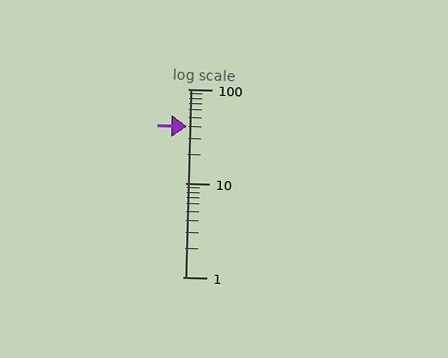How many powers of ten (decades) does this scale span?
The scale spans 2 decades, from 1 to 100.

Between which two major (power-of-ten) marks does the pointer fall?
The pointer is between 10 and 100.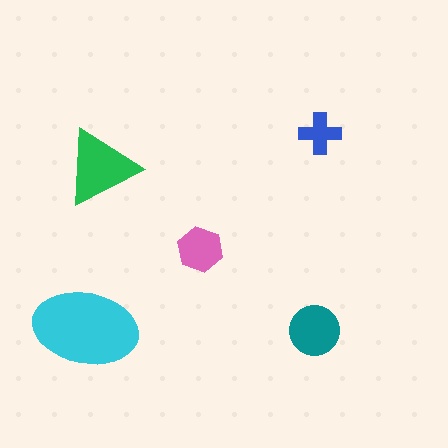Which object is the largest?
The cyan ellipse.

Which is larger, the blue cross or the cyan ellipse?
The cyan ellipse.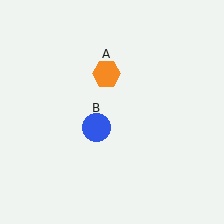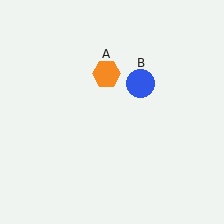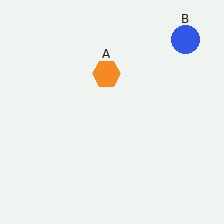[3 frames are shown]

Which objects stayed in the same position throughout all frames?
Orange hexagon (object A) remained stationary.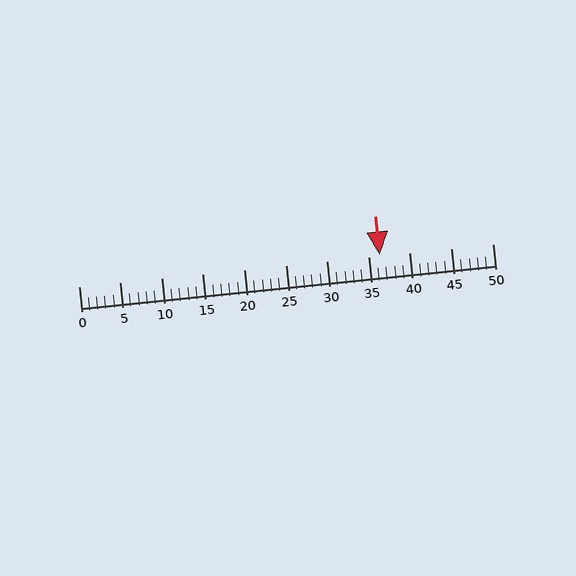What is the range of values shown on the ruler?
The ruler shows values from 0 to 50.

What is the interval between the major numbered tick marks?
The major tick marks are spaced 5 units apart.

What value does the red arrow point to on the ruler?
The red arrow points to approximately 36.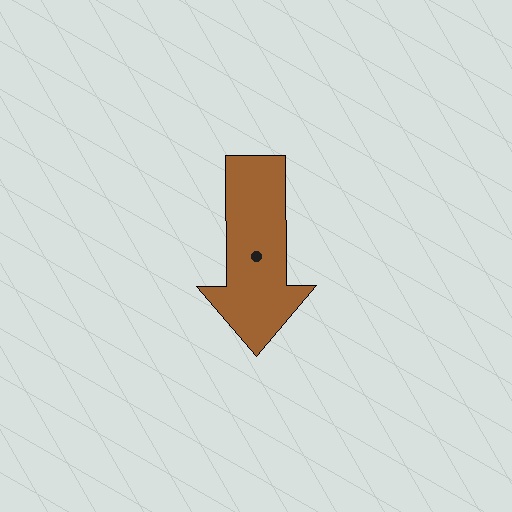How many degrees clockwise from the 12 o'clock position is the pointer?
Approximately 180 degrees.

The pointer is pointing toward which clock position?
Roughly 6 o'clock.